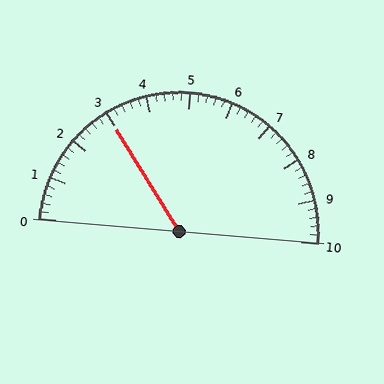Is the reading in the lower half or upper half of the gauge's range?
The reading is in the lower half of the range (0 to 10).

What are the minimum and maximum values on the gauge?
The gauge ranges from 0 to 10.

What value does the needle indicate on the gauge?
The needle indicates approximately 3.0.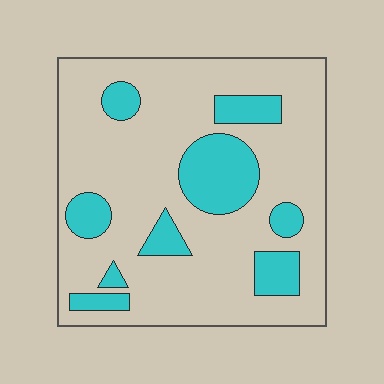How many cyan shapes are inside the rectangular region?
9.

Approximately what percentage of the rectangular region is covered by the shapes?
Approximately 20%.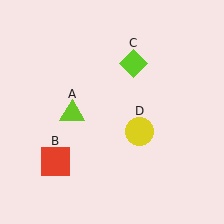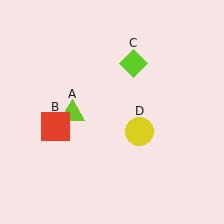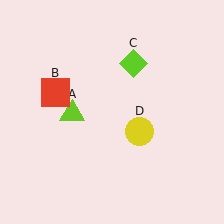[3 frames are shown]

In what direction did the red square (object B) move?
The red square (object B) moved up.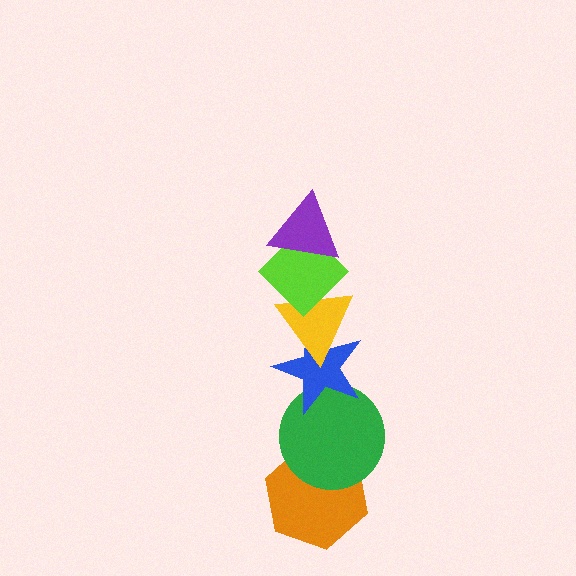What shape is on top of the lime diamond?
The purple triangle is on top of the lime diamond.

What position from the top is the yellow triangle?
The yellow triangle is 3rd from the top.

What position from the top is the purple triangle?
The purple triangle is 1st from the top.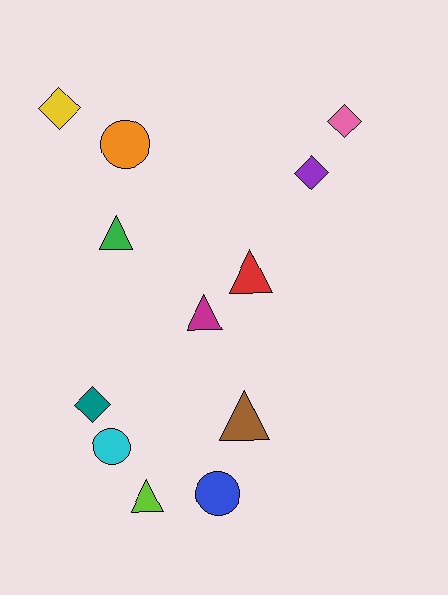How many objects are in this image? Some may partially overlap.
There are 12 objects.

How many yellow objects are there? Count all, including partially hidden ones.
There is 1 yellow object.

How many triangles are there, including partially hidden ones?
There are 5 triangles.